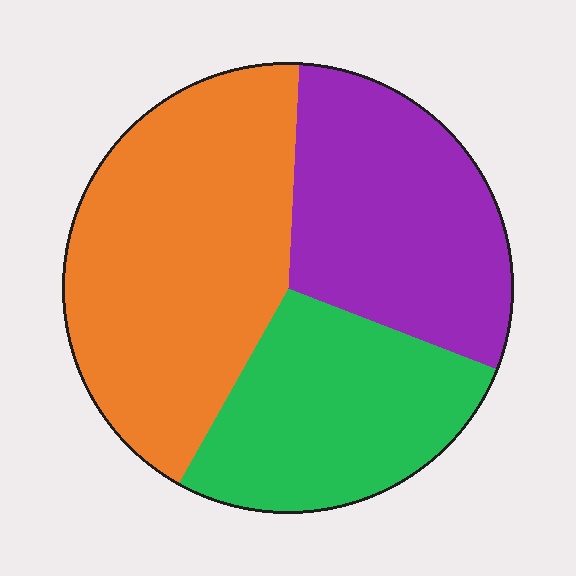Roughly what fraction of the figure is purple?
Purple takes up about one third (1/3) of the figure.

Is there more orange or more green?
Orange.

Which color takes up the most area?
Orange, at roughly 45%.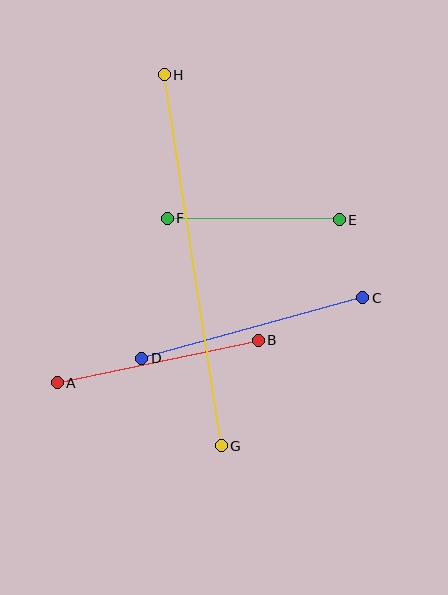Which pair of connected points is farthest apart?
Points G and H are farthest apart.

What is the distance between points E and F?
The distance is approximately 172 pixels.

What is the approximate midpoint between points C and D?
The midpoint is at approximately (252, 328) pixels.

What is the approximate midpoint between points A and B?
The midpoint is at approximately (158, 361) pixels.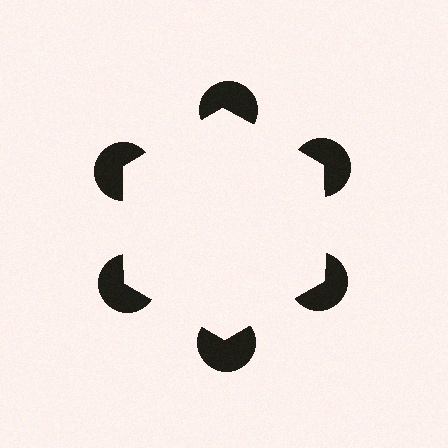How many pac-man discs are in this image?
There are 6 — one at each vertex of the illusory hexagon.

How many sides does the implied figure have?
6 sides.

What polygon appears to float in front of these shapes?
An illusory hexagon — its edges are inferred from the aligned wedge cuts in the pac-man discs, not physically drawn.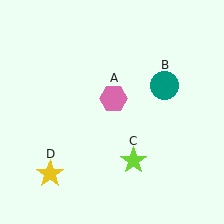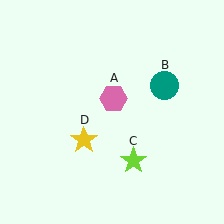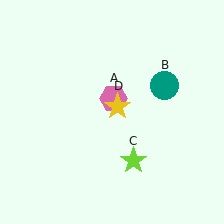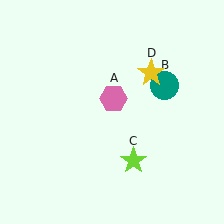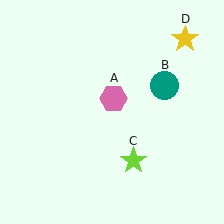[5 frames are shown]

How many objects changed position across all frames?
1 object changed position: yellow star (object D).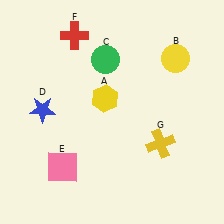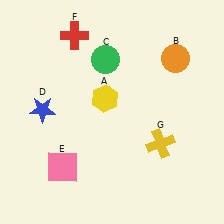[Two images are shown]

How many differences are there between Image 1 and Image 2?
There is 1 difference between the two images.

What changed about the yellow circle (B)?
In Image 1, B is yellow. In Image 2, it changed to orange.